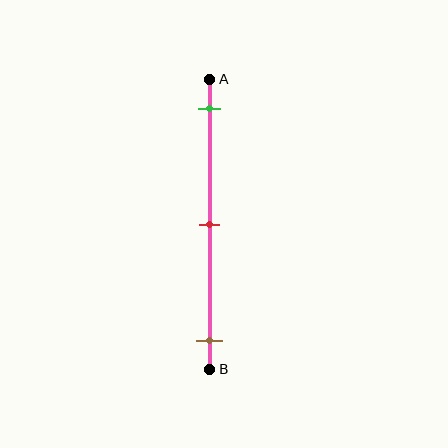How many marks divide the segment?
There are 3 marks dividing the segment.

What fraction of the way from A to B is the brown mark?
The brown mark is approximately 90% (0.9) of the way from A to B.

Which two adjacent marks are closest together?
The green and red marks are the closest adjacent pair.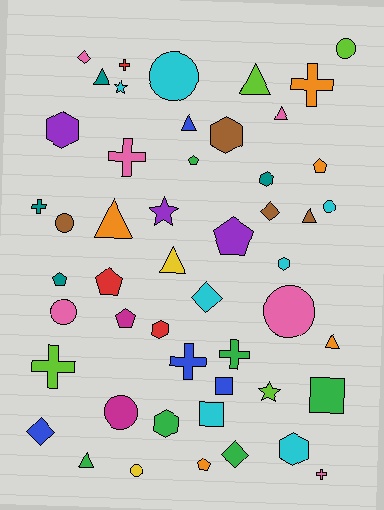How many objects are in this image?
There are 50 objects.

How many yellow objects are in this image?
There are 2 yellow objects.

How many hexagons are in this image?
There are 7 hexagons.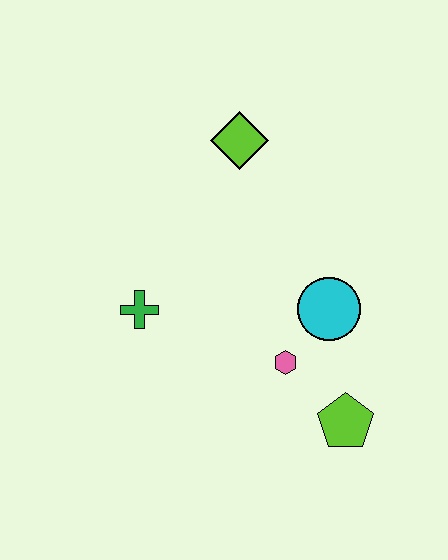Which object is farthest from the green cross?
The lime pentagon is farthest from the green cross.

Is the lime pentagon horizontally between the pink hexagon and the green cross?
No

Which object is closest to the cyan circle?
The pink hexagon is closest to the cyan circle.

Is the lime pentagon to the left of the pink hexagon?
No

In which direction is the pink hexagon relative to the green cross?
The pink hexagon is to the right of the green cross.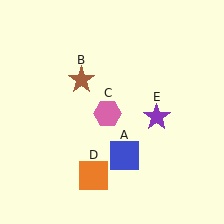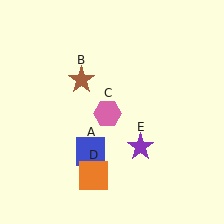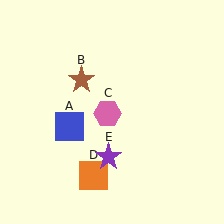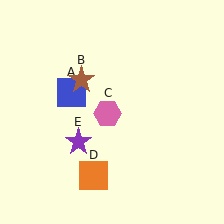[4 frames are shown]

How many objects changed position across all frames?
2 objects changed position: blue square (object A), purple star (object E).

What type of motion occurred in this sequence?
The blue square (object A), purple star (object E) rotated clockwise around the center of the scene.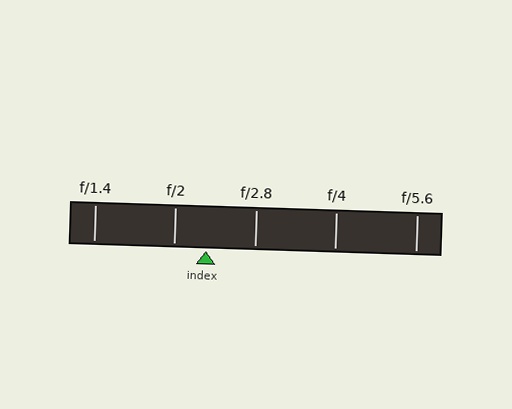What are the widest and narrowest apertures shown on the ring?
The widest aperture shown is f/1.4 and the narrowest is f/5.6.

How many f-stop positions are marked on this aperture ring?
There are 5 f-stop positions marked.